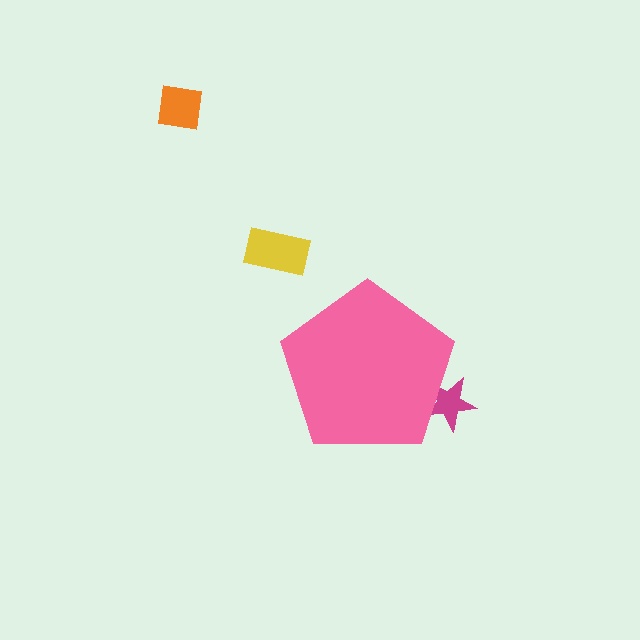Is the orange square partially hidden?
No, the orange square is fully visible.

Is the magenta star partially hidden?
Yes, the magenta star is partially hidden behind the pink pentagon.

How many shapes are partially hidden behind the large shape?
1 shape is partially hidden.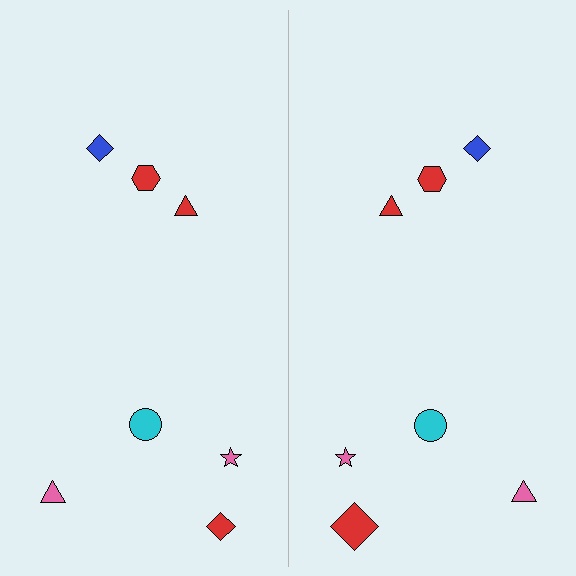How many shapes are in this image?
There are 14 shapes in this image.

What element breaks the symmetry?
The red diamond on the right side has a different size than its mirror counterpart.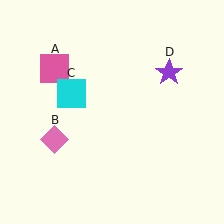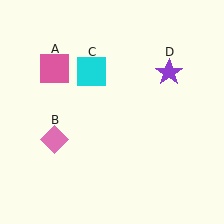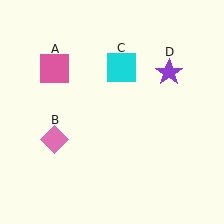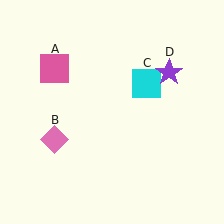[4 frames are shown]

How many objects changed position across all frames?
1 object changed position: cyan square (object C).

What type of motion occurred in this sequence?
The cyan square (object C) rotated clockwise around the center of the scene.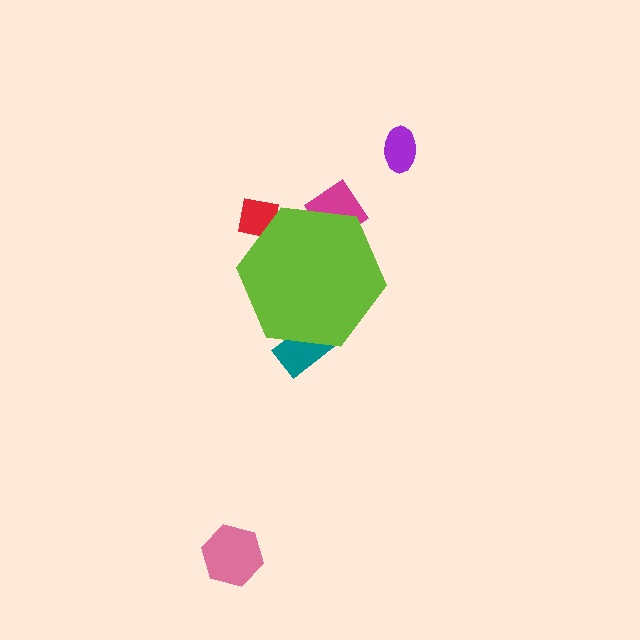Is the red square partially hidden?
Yes, the red square is partially hidden behind the lime hexagon.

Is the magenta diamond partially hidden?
Yes, the magenta diamond is partially hidden behind the lime hexagon.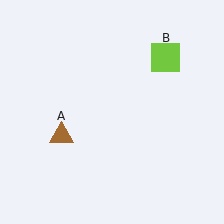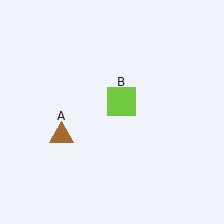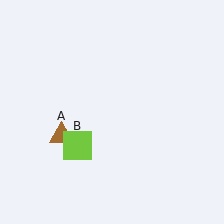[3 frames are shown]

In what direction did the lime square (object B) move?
The lime square (object B) moved down and to the left.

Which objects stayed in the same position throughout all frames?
Brown triangle (object A) remained stationary.